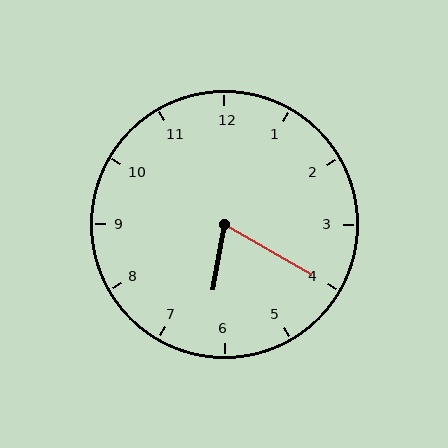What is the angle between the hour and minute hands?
Approximately 70 degrees.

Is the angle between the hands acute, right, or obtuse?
It is acute.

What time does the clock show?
6:20.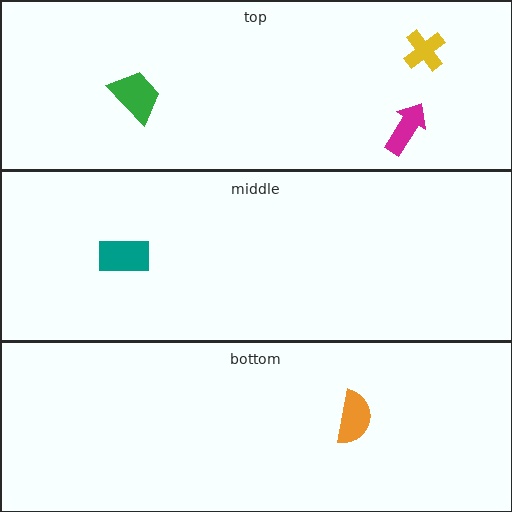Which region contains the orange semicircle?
The bottom region.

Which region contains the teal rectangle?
The middle region.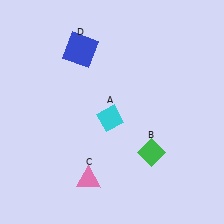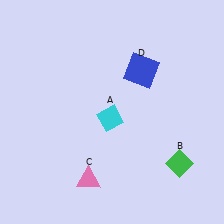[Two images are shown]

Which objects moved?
The objects that moved are: the green diamond (B), the blue square (D).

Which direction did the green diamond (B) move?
The green diamond (B) moved right.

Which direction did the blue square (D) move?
The blue square (D) moved right.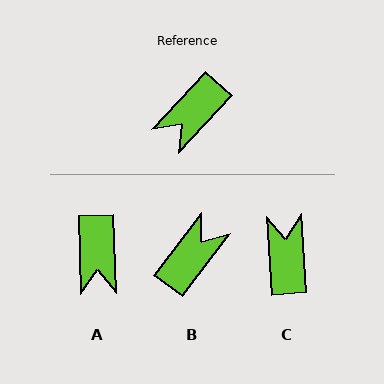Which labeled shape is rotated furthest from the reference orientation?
B, about 174 degrees away.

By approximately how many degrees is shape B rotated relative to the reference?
Approximately 174 degrees clockwise.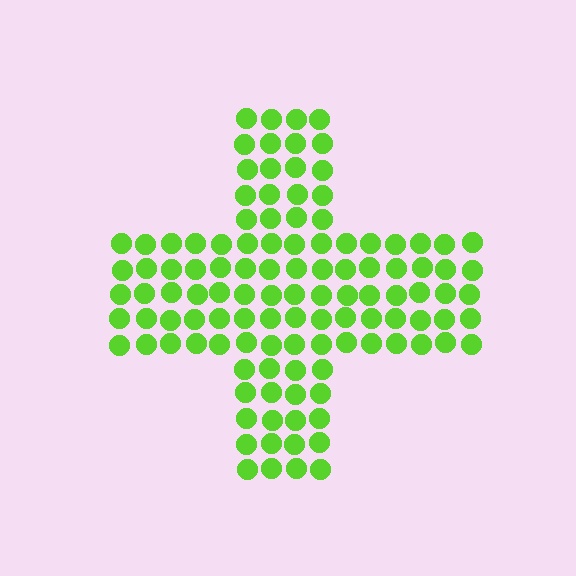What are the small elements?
The small elements are circles.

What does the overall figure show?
The overall figure shows a cross.